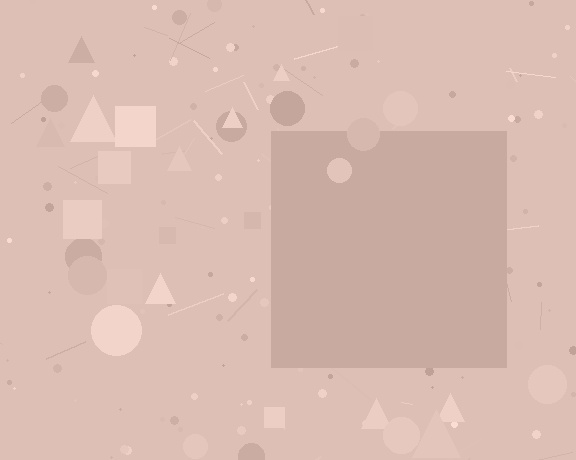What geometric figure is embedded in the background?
A square is embedded in the background.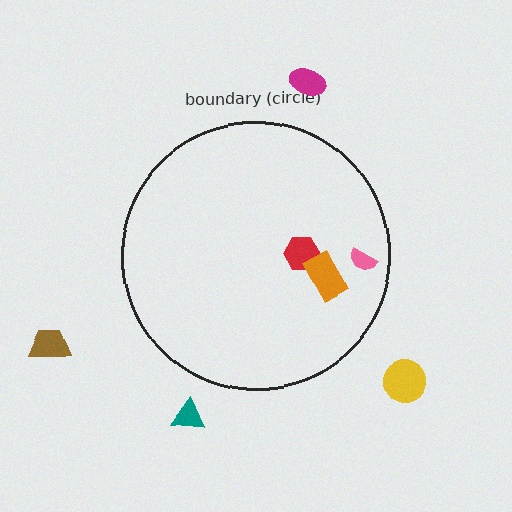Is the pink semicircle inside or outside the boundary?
Inside.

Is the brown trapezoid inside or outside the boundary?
Outside.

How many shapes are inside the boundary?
3 inside, 4 outside.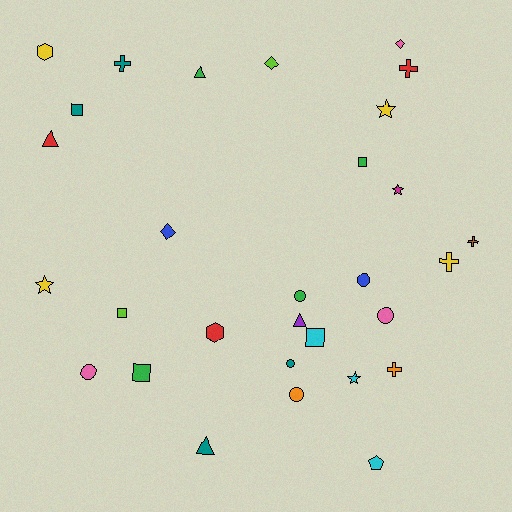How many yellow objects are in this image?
There are 4 yellow objects.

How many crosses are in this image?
There are 5 crosses.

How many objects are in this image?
There are 30 objects.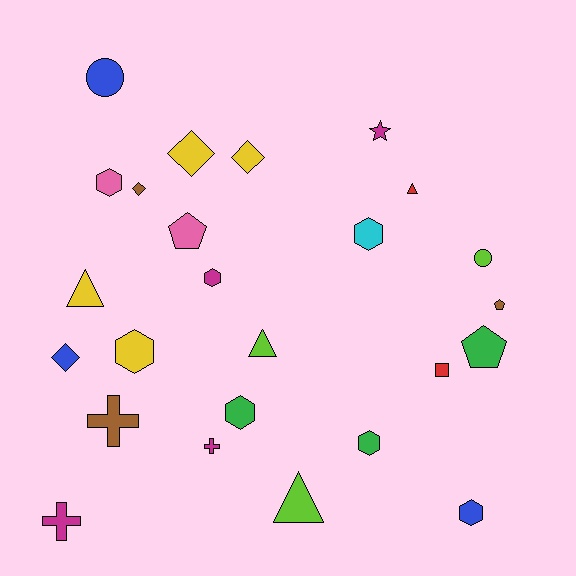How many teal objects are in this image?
There are no teal objects.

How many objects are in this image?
There are 25 objects.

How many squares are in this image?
There is 1 square.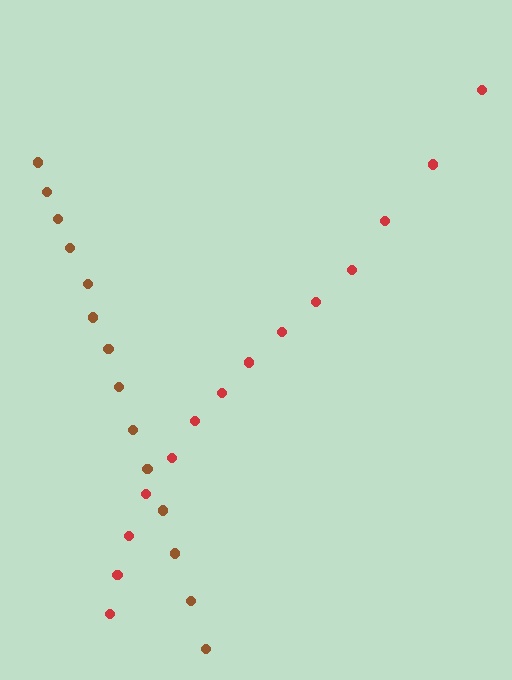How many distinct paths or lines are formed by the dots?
There are 2 distinct paths.